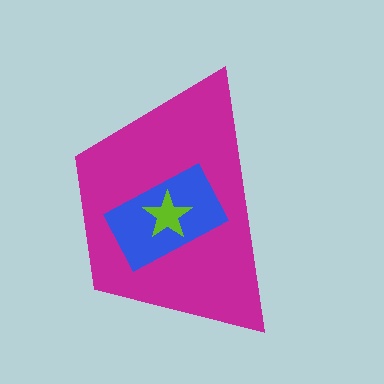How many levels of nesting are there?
3.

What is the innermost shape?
The lime star.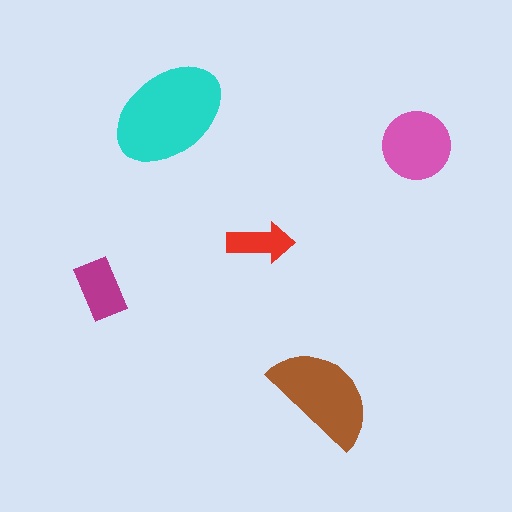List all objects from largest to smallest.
The cyan ellipse, the brown semicircle, the pink circle, the magenta rectangle, the red arrow.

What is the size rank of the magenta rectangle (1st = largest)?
4th.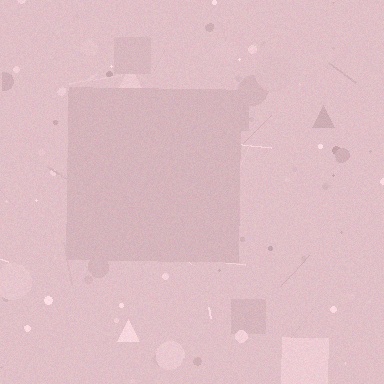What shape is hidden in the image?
A square is hidden in the image.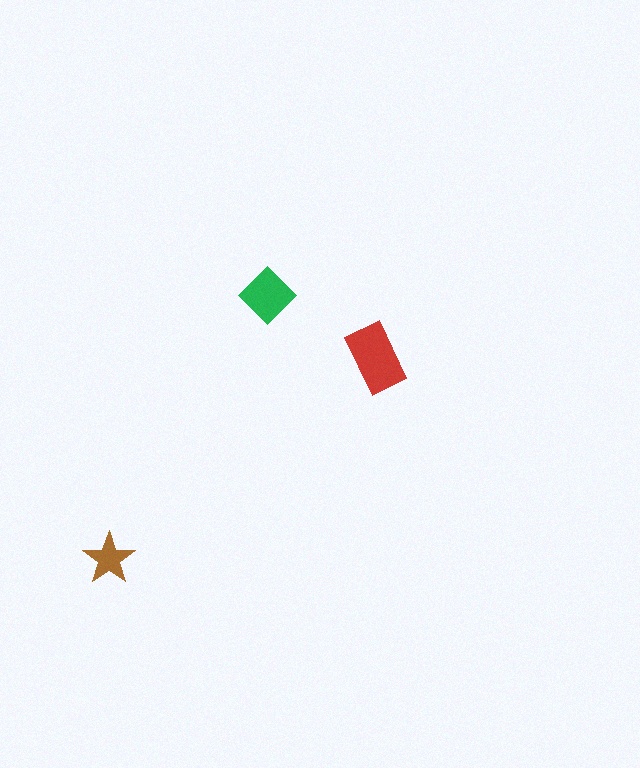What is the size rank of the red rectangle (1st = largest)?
1st.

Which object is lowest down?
The brown star is bottommost.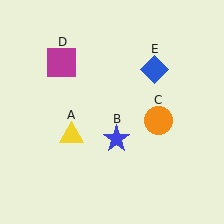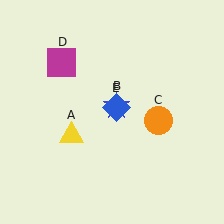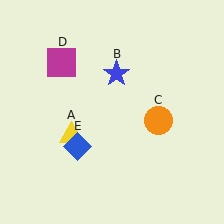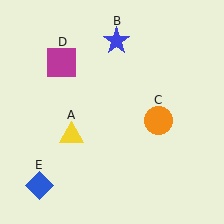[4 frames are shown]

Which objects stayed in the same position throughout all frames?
Yellow triangle (object A) and orange circle (object C) and magenta square (object D) remained stationary.